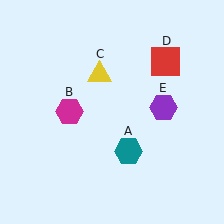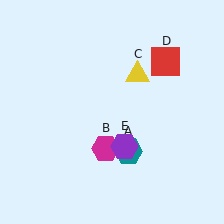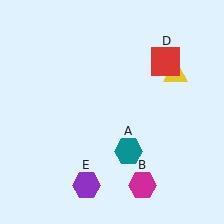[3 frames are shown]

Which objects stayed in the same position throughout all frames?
Teal hexagon (object A) and red square (object D) remained stationary.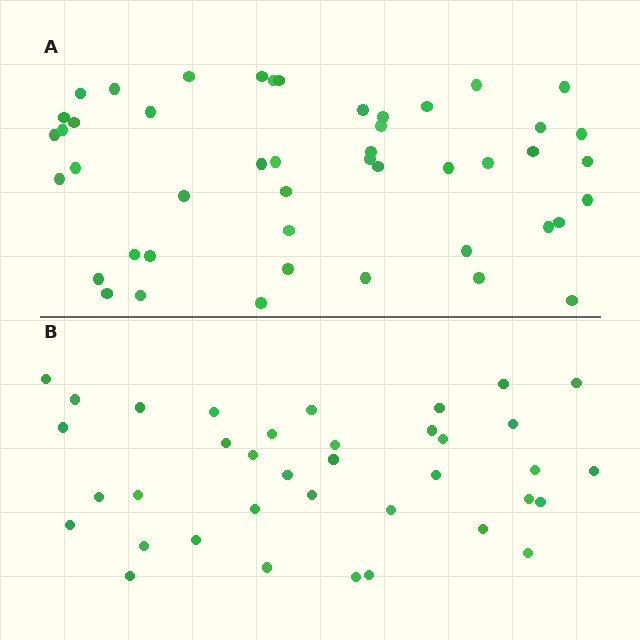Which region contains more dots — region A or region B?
Region A (the top region) has more dots.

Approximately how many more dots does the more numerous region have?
Region A has roughly 10 or so more dots than region B.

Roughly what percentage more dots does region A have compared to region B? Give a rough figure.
About 25% more.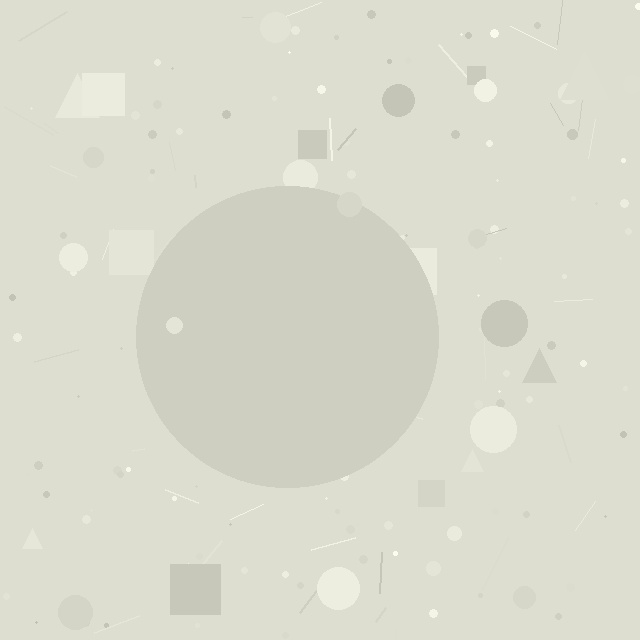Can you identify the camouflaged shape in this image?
The camouflaged shape is a circle.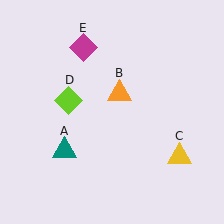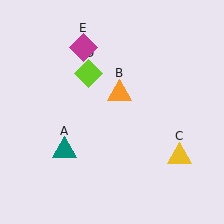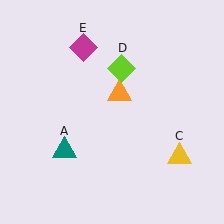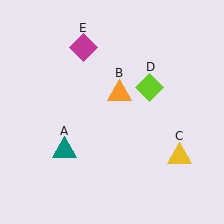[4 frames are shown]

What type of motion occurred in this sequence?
The lime diamond (object D) rotated clockwise around the center of the scene.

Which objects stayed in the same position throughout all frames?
Teal triangle (object A) and orange triangle (object B) and yellow triangle (object C) and magenta diamond (object E) remained stationary.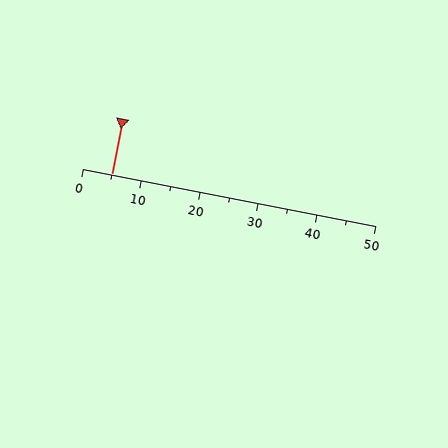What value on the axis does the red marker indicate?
The marker indicates approximately 5.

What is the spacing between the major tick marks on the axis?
The major ticks are spaced 10 apart.